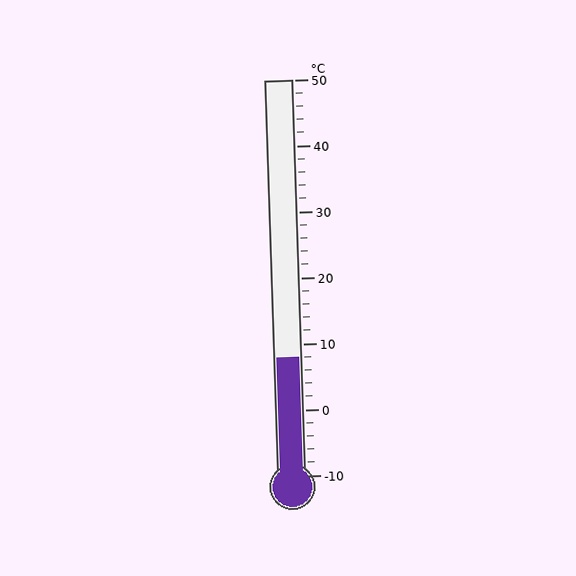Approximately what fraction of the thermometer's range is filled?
The thermometer is filled to approximately 30% of its range.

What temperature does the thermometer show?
The thermometer shows approximately 8°C.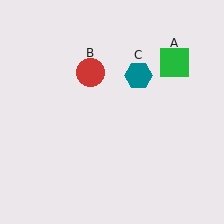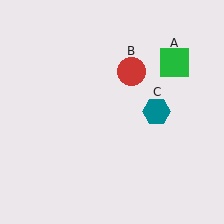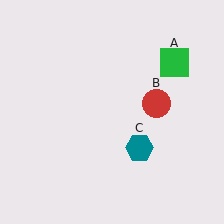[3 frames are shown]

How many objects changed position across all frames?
2 objects changed position: red circle (object B), teal hexagon (object C).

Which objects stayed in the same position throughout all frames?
Green square (object A) remained stationary.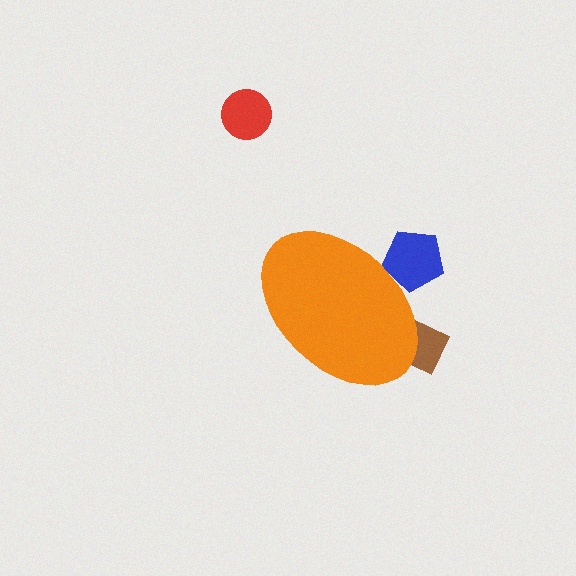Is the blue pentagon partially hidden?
Yes, the blue pentagon is partially hidden behind the orange ellipse.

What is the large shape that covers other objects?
An orange ellipse.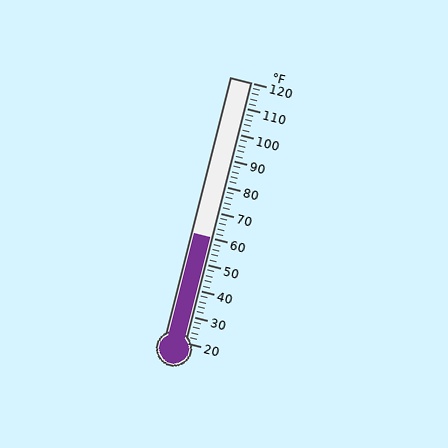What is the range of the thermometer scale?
The thermometer scale ranges from 20°F to 120°F.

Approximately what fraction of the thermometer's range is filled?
The thermometer is filled to approximately 40% of its range.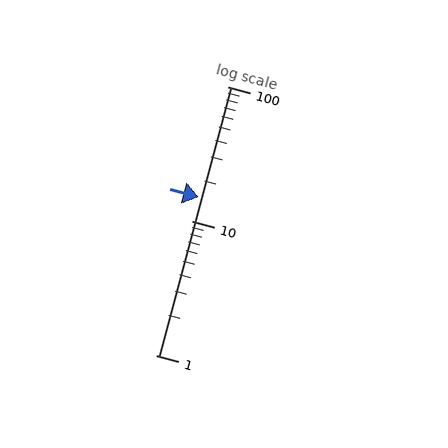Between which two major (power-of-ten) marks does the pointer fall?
The pointer is between 10 and 100.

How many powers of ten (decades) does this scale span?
The scale spans 2 decades, from 1 to 100.